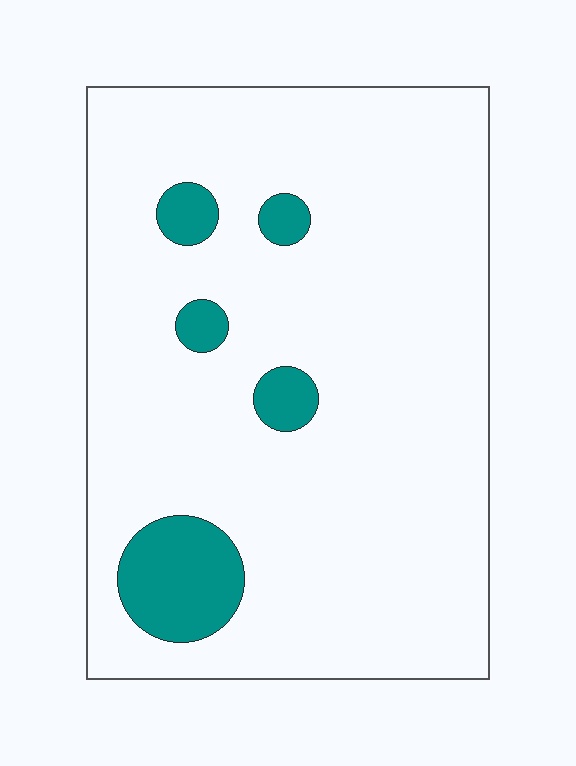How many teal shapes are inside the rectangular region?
5.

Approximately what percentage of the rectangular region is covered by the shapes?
Approximately 10%.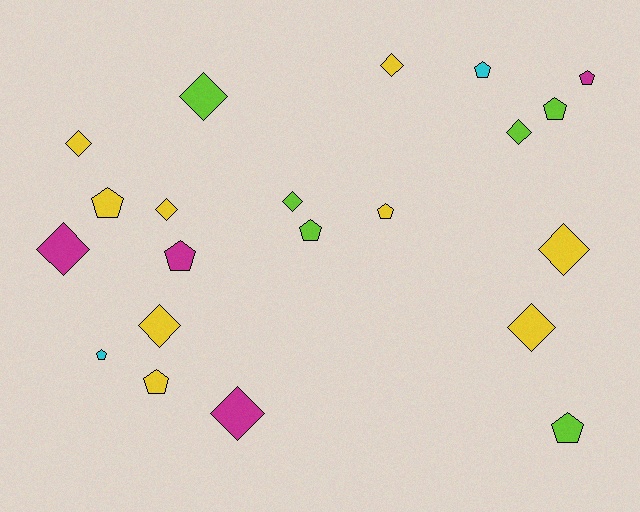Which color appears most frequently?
Yellow, with 9 objects.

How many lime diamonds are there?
There are 3 lime diamonds.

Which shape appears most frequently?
Diamond, with 11 objects.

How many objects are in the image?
There are 21 objects.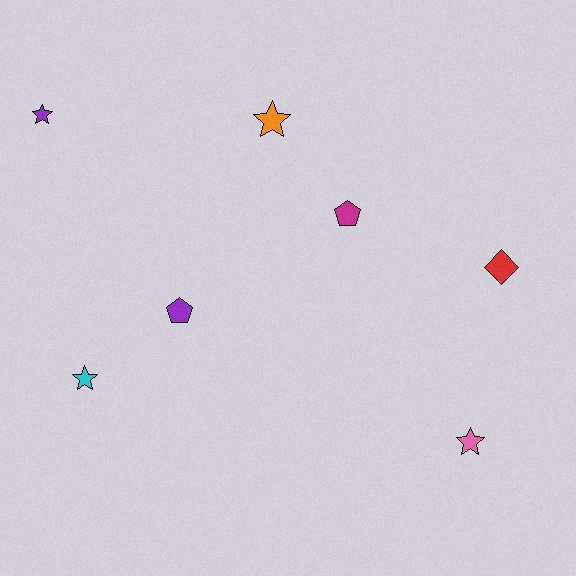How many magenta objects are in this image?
There is 1 magenta object.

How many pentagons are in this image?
There are 2 pentagons.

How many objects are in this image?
There are 7 objects.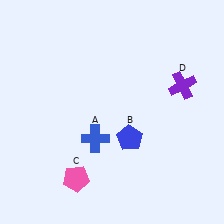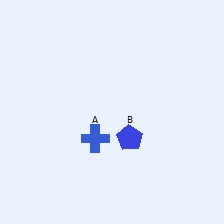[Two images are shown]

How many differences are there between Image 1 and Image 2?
There are 2 differences between the two images.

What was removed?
The purple cross (D), the pink pentagon (C) were removed in Image 2.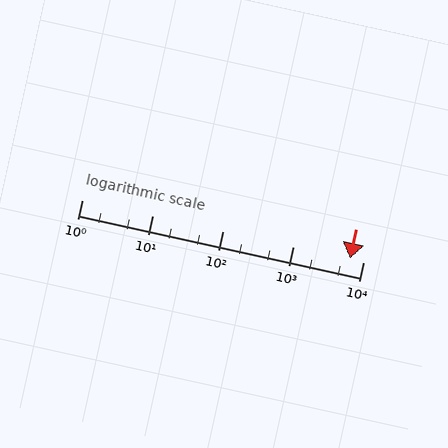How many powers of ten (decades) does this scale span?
The scale spans 4 decades, from 1 to 10000.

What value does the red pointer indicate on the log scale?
The pointer indicates approximately 6400.